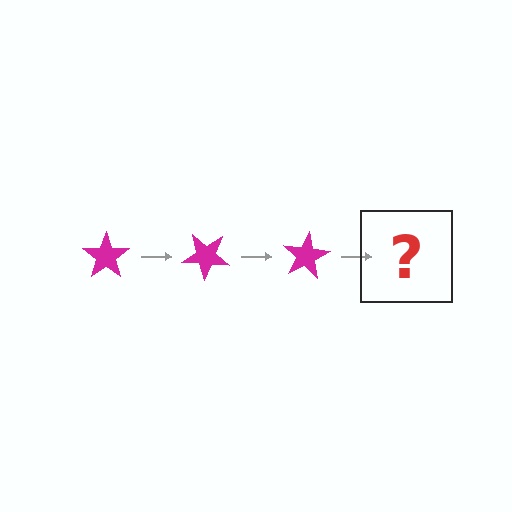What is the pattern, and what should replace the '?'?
The pattern is that the star rotates 40 degrees each step. The '?' should be a magenta star rotated 120 degrees.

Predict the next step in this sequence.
The next step is a magenta star rotated 120 degrees.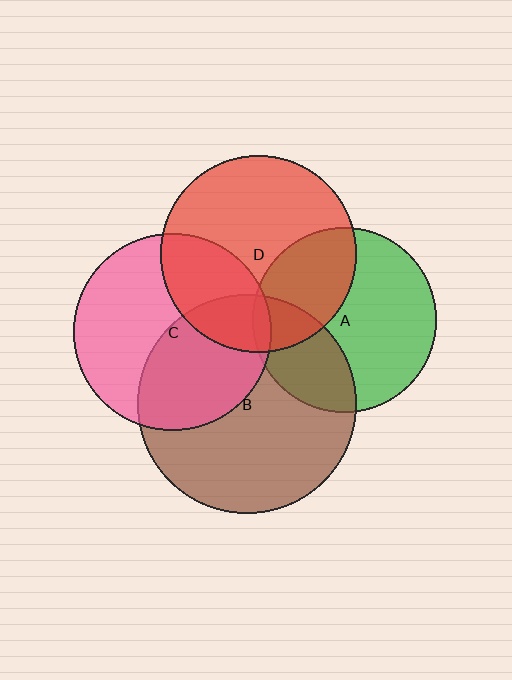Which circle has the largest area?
Circle B (brown).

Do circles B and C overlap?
Yes.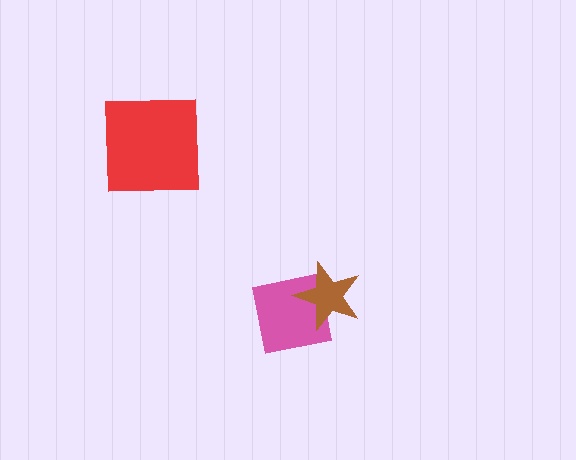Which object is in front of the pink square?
The brown star is in front of the pink square.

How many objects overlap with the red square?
0 objects overlap with the red square.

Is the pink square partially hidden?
Yes, it is partially covered by another shape.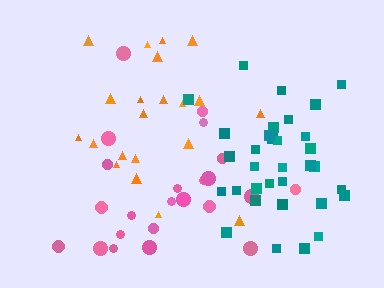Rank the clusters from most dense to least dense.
teal, orange, pink.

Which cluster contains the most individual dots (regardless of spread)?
Teal (33).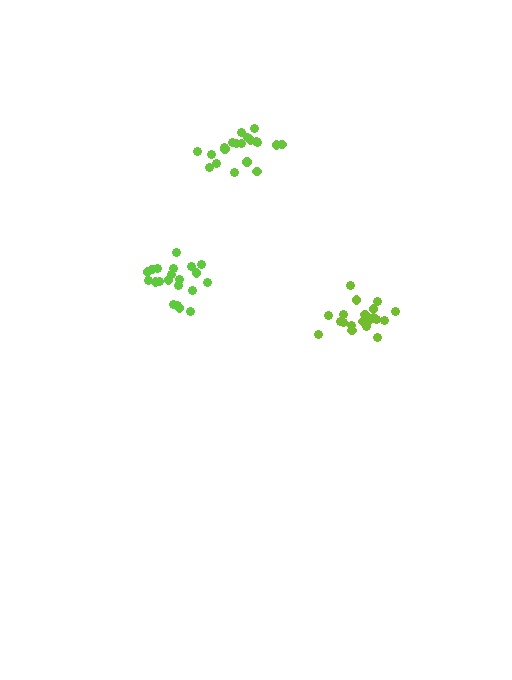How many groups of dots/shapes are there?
There are 3 groups.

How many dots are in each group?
Group 1: 20 dots, Group 2: 21 dots, Group 3: 20 dots (61 total).